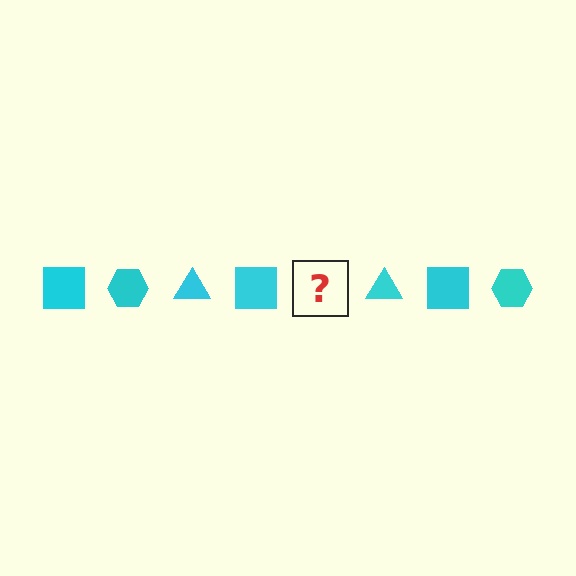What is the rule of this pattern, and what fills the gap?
The rule is that the pattern cycles through square, hexagon, triangle shapes in cyan. The gap should be filled with a cyan hexagon.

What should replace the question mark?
The question mark should be replaced with a cyan hexagon.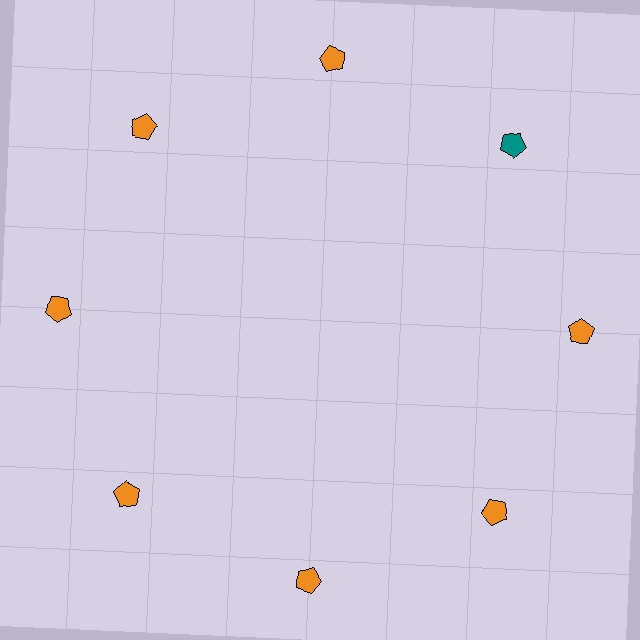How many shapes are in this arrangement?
There are 8 shapes arranged in a ring pattern.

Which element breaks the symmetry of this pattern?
The teal pentagon at roughly the 2 o'clock position breaks the symmetry. All other shapes are orange pentagons.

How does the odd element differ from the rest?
It has a different color: teal instead of orange.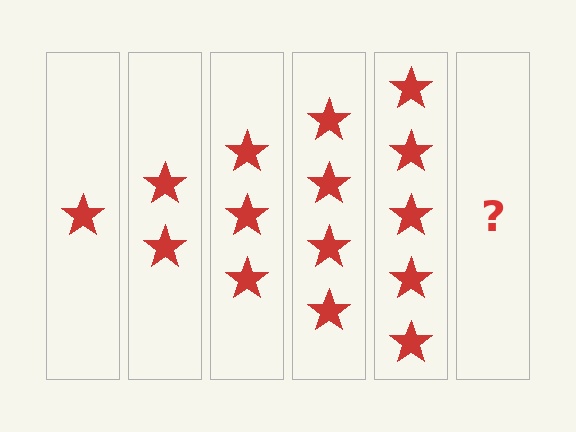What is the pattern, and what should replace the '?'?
The pattern is that each step adds one more star. The '?' should be 6 stars.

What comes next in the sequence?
The next element should be 6 stars.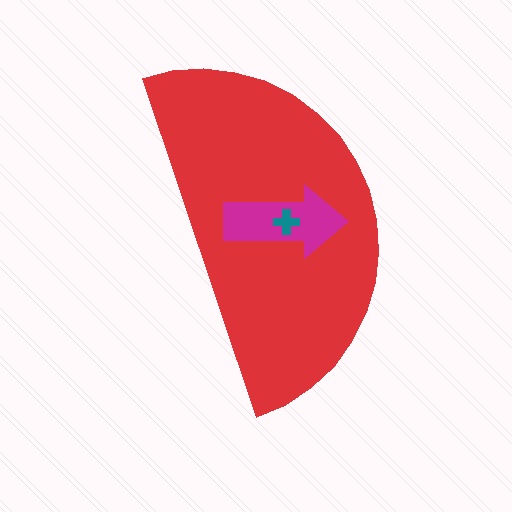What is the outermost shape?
The red semicircle.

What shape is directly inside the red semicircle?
The magenta arrow.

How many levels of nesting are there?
3.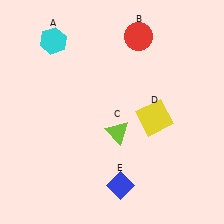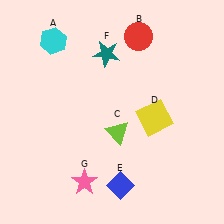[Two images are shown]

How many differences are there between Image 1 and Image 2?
There are 2 differences between the two images.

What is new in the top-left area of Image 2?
A teal star (F) was added in the top-left area of Image 2.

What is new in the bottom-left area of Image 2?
A pink star (G) was added in the bottom-left area of Image 2.